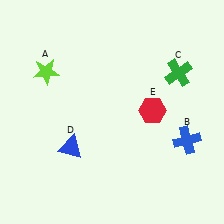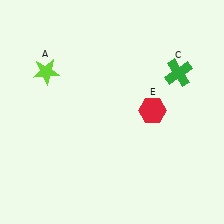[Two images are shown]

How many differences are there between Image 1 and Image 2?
There are 2 differences between the two images.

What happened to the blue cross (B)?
The blue cross (B) was removed in Image 2. It was in the bottom-right area of Image 1.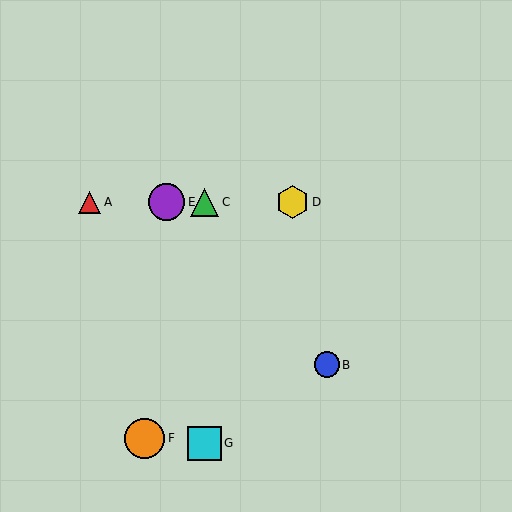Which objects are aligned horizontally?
Objects A, C, D, E are aligned horizontally.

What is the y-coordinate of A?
Object A is at y≈202.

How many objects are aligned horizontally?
4 objects (A, C, D, E) are aligned horizontally.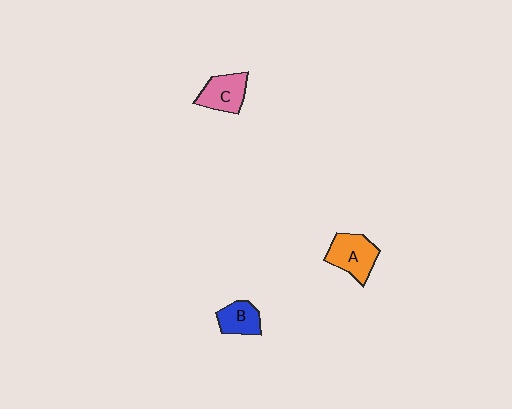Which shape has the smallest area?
Shape B (blue).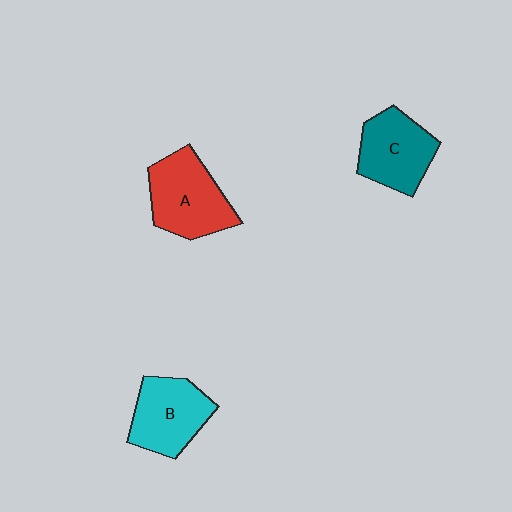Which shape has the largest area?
Shape A (red).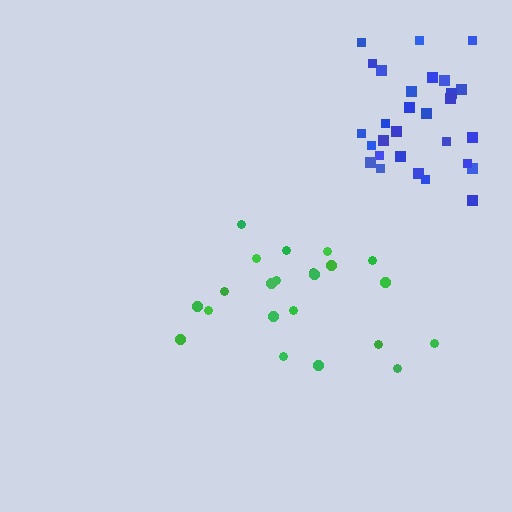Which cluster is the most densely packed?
Blue.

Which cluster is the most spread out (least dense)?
Green.